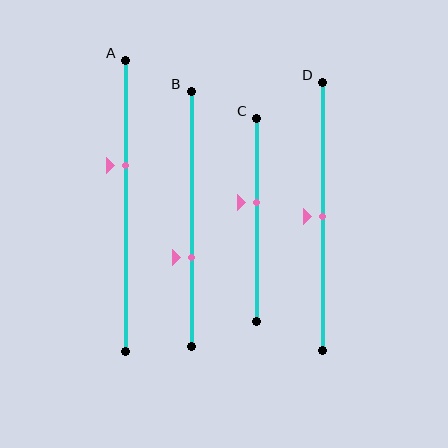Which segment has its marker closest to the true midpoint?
Segment D has its marker closest to the true midpoint.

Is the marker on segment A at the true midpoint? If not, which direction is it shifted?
No, the marker on segment A is shifted upward by about 14% of the segment length.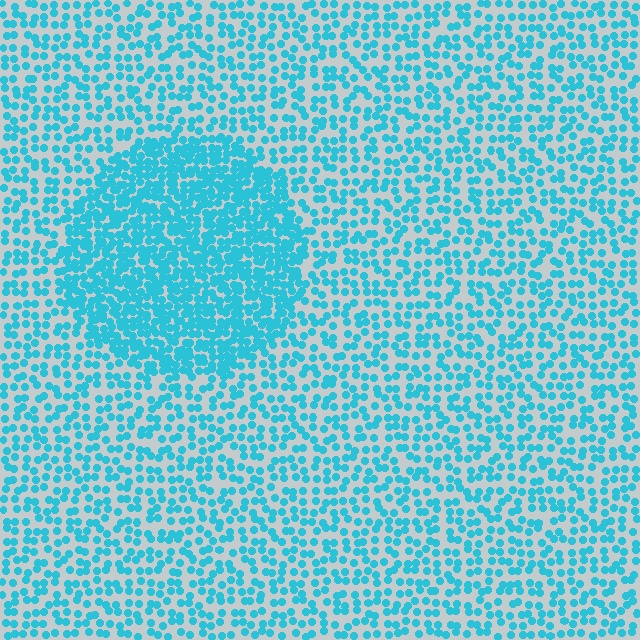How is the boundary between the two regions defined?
The boundary is defined by a change in element density (approximately 2.1x ratio). All elements are the same color, size, and shape.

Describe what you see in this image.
The image contains small cyan elements arranged at two different densities. A circle-shaped region is visible where the elements are more densely packed than the surrounding area.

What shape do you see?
I see a circle.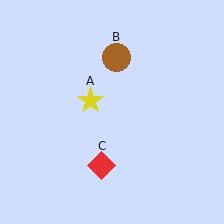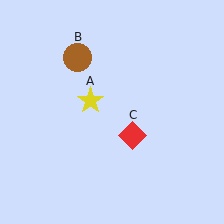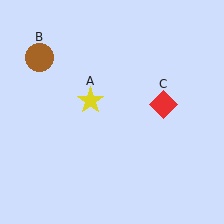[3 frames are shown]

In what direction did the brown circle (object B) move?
The brown circle (object B) moved left.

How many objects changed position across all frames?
2 objects changed position: brown circle (object B), red diamond (object C).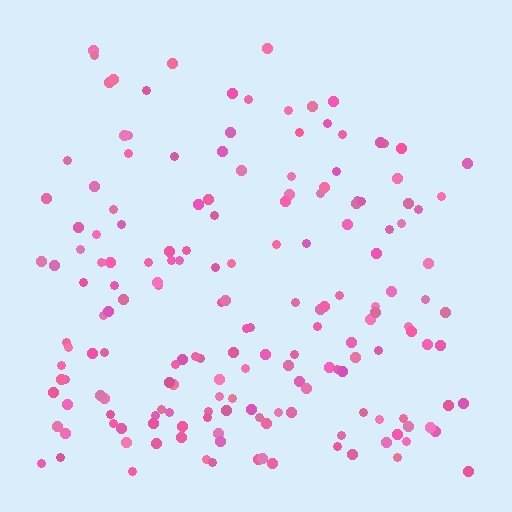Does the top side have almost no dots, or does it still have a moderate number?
Still a moderate number, just noticeably fewer than the bottom.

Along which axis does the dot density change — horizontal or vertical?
Vertical.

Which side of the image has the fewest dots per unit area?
The top.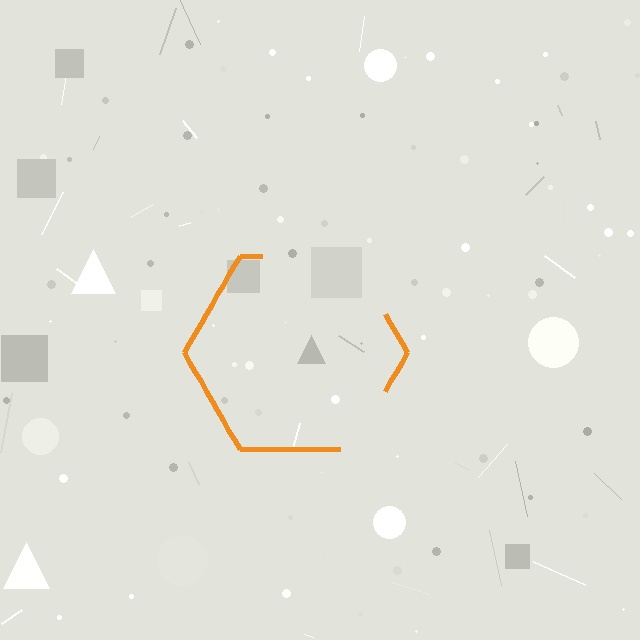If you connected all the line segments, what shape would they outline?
They would outline a hexagon.